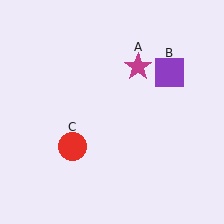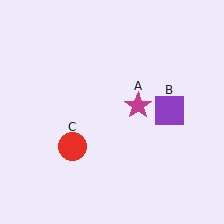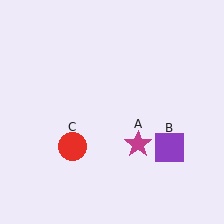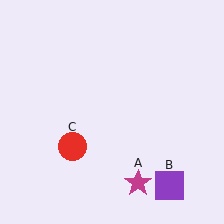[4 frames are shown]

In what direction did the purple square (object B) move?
The purple square (object B) moved down.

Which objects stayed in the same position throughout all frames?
Red circle (object C) remained stationary.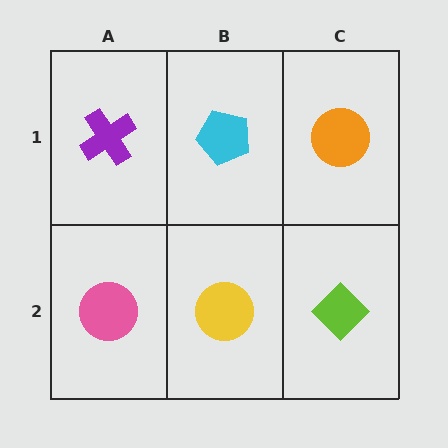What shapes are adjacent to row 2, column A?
A purple cross (row 1, column A), a yellow circle (row 2, column B).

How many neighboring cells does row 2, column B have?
3.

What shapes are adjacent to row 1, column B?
A yellow circle (row 2, column B), a purple cross (row 1, column A), an orange circle (row 1, column C).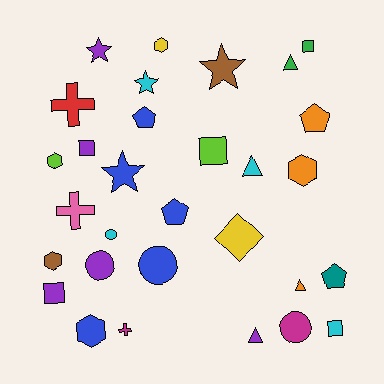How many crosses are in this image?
There are 3 crosses.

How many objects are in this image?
There are 30 objects.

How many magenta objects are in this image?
There are 2 magenta objects.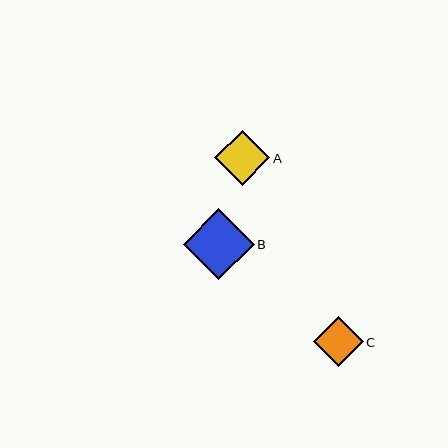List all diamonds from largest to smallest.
From largest to smallest: B, A, C.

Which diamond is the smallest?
Diamond C is the smallest with a size of approximately 49 pixels.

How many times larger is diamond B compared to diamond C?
Diamond B is approximately 1.4 times the size of diamond C.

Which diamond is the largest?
Diamond B is the largest with a size of approximately 71 pixels.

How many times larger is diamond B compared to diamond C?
Diamond B is approximately 1.4 times the size of diamond C.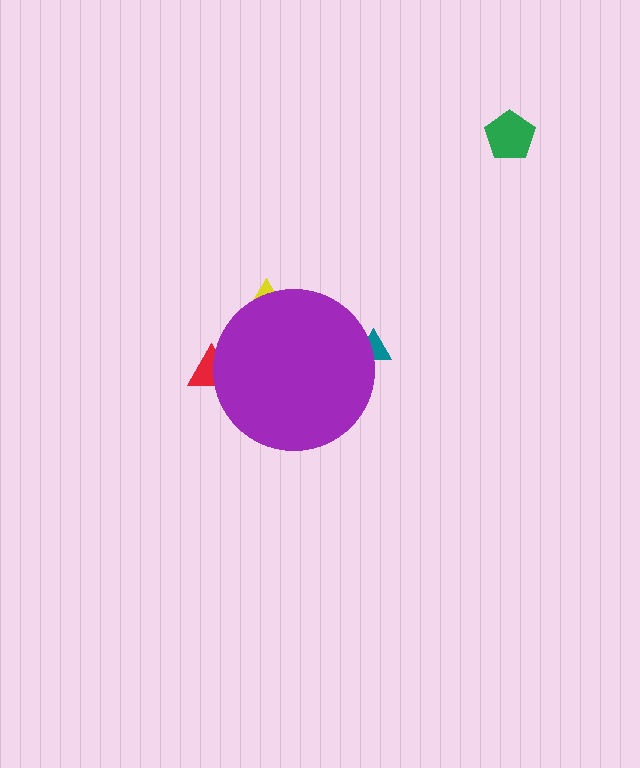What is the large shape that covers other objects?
A purple circle.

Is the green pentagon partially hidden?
No, the green pentagon is fully visible.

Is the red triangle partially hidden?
Yes, the red triangle is partially hidden behind the purple circle.